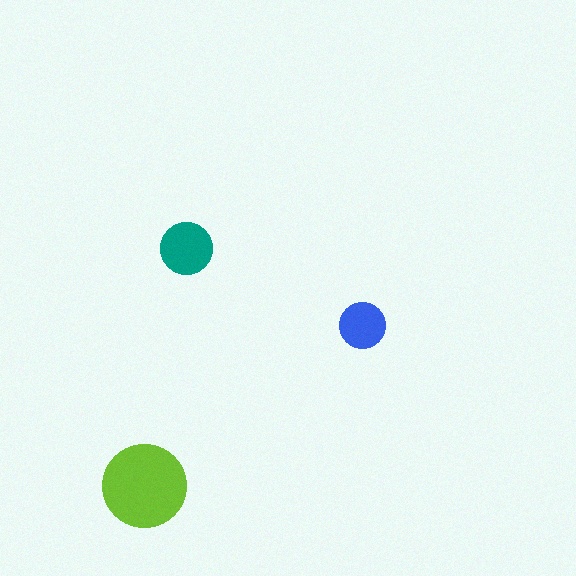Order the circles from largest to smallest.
the lime one, the teal one, the blue one.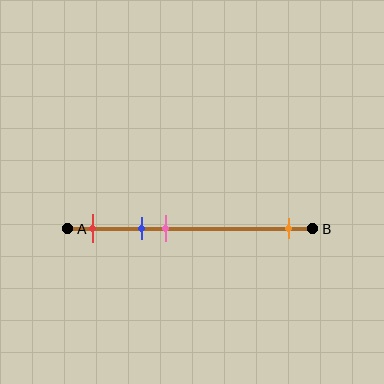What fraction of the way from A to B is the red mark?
The red mark is approximately 10% (0.1) of the way from A to B.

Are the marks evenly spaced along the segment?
No, the marks are not evenly spaced.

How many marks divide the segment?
There are 4 marks dividing the segment.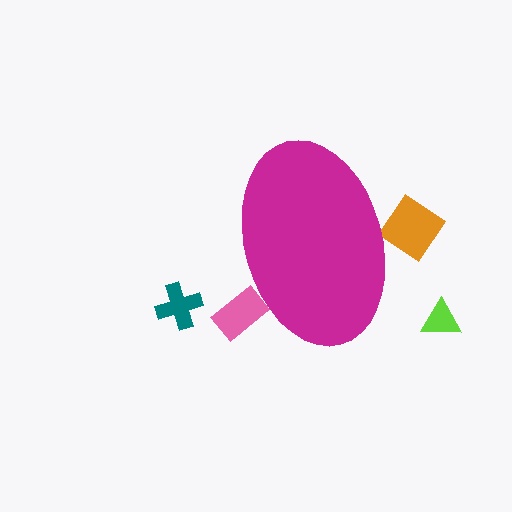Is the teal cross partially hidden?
No, the teal cross is fully visible.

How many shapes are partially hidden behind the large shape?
2 shapes are partially hidden.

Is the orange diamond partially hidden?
Yes, the orange diamond is partially hidden behind the magenta ellipse.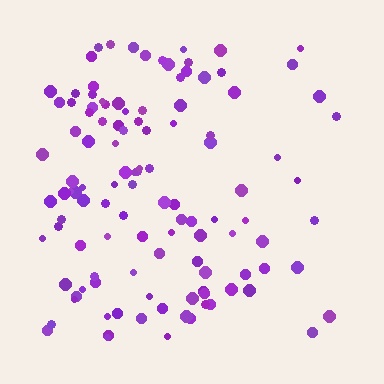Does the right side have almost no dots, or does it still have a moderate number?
Still a moderate number, just noticeably fewer than the left.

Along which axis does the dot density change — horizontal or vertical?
Horizontal.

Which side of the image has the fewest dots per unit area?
The right.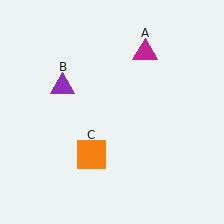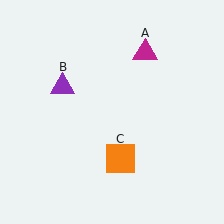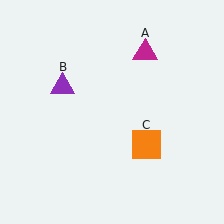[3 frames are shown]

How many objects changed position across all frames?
1 object changed position: orange square (object C).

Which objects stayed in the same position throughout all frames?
Magenta triangle (object A) and purple triangle (object B) remained stationary.